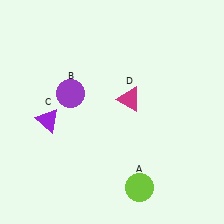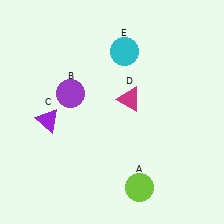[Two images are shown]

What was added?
A cyan circle (E) was added in Image 2.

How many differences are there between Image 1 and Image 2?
There is 1 difference between the two images.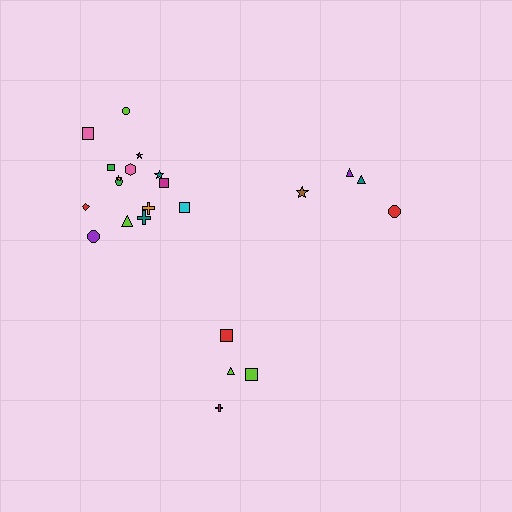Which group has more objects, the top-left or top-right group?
The top-left group.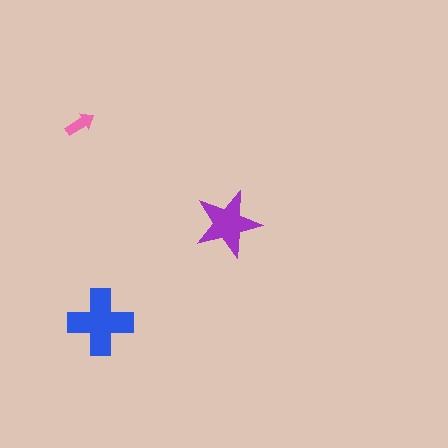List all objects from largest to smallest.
The blue cross, the purple star, the pink arrow.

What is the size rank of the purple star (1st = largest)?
2nd.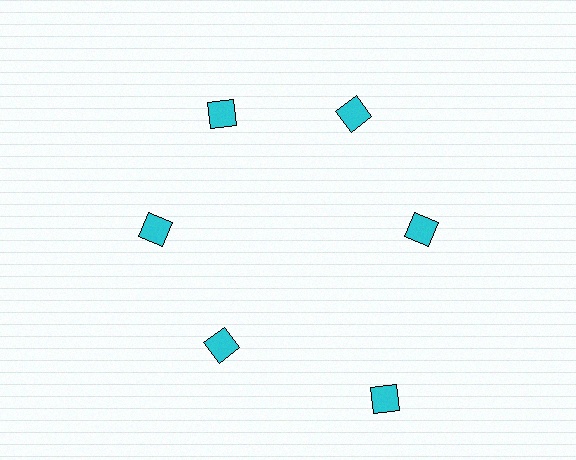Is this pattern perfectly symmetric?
No. The 6 cyan diamonds are arranged in a ring, but one element near the 5 o'clock position is pushed outward from the center, breaking the 6-fold rotational symmetry.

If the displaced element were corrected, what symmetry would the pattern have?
It would have 6-fold rotational symmetry — the pattern would map onto itself every 60 degrees.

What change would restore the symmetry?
The symmetry would be restored by moving it inward, back onto the ring so that all 6 diamonds sit at equal angles and equal distance from the center.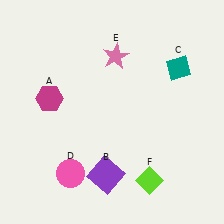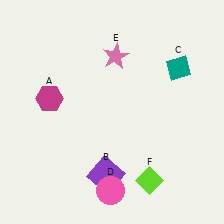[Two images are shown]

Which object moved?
The pink circle (D) moved right.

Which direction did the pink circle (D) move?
The pink circle (D) moved right.